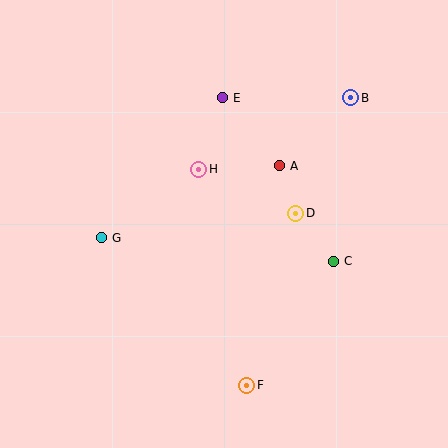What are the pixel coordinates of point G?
Point G is at (102, 238).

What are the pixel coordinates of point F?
Point F is at (247, 385).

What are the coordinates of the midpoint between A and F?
The midpoint between A and F is at (263, 275).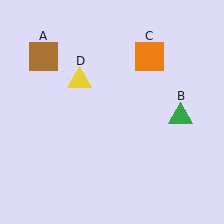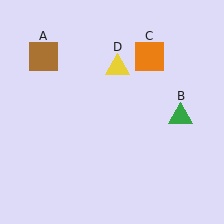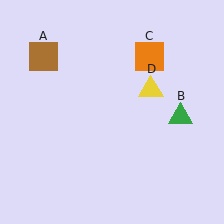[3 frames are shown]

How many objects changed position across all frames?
1 object changed position: yellow triangle (object D).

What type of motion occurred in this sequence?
The yellow triangle (object D) rotated clockwise around the center of the scene.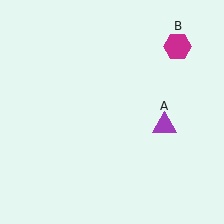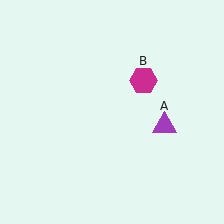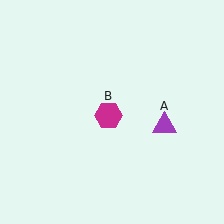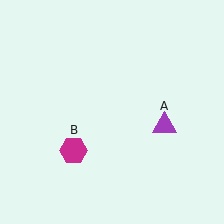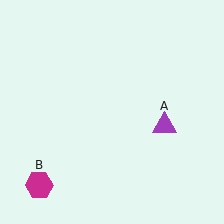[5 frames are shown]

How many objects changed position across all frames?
1 object changed position: magenta hexagon (object B).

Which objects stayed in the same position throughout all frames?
Purple triangle (object A) remained stationary.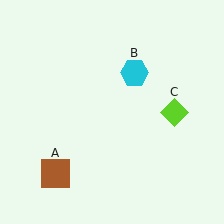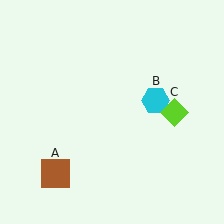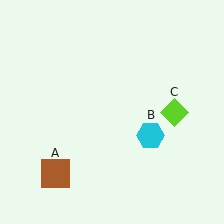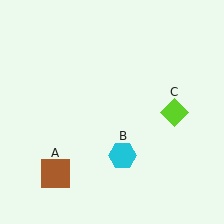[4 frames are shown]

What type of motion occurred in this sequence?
The cyan hexagon (object B) rotated clockwise around the center of the scene.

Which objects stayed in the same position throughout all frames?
Brown square (object A) and lime diamond (object C) remained stationary.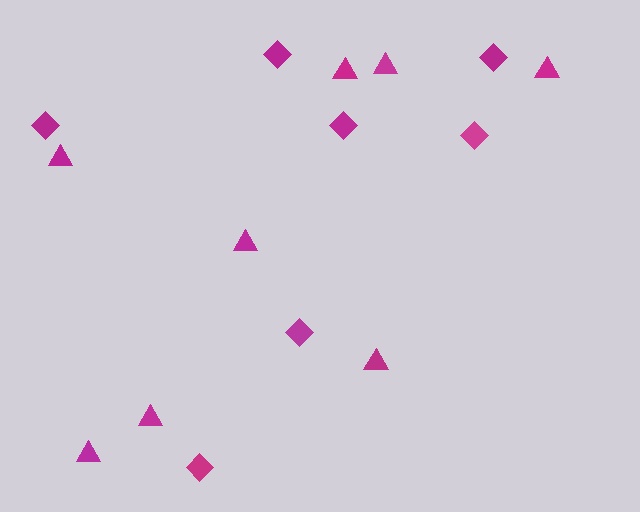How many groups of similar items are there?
There are 2 groups: one group of diamonds (7) and one group of triangles (8).